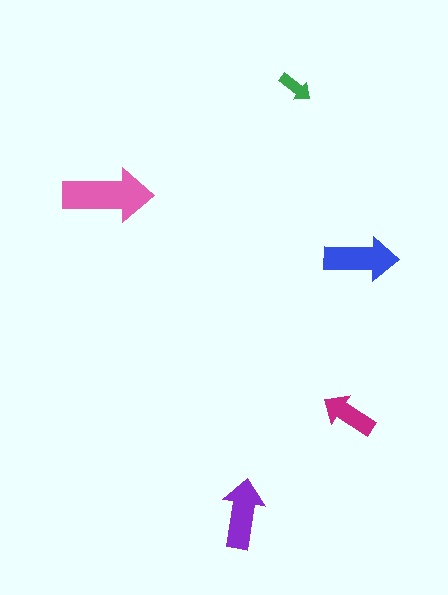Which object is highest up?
The green arrow is topmost.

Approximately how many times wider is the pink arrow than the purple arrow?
About 1.5 times wider.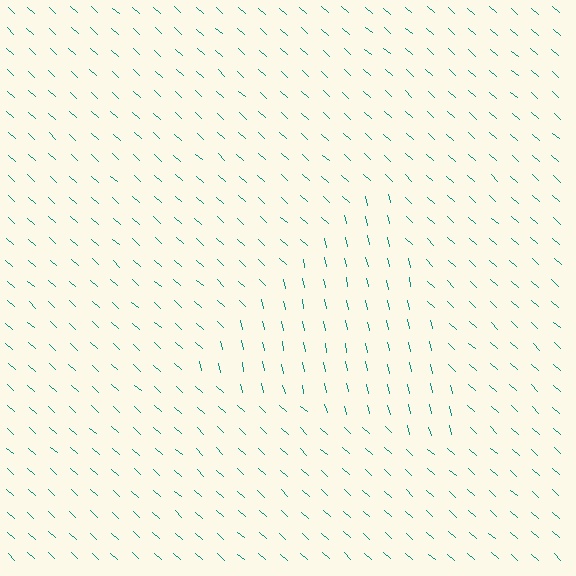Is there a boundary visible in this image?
Yes, there is a texture boundary formed by a change in line orientation.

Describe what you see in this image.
The image is filled with small teal line segments. A triangle region in the image has lines oriented differently from the surrounding lines, creating a visible texture boundary.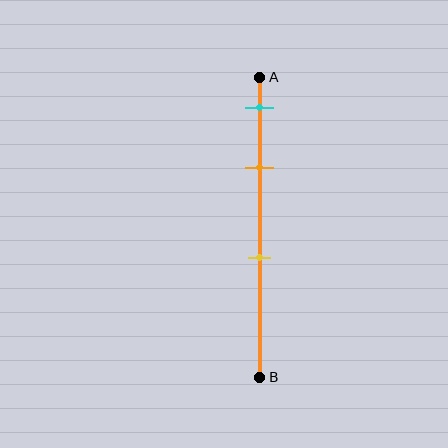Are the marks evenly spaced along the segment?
No, the marks are not evenly spaced.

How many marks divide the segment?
There are 3 marks dividing the segment.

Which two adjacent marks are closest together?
The cyan and orange marks are the closest adjacent pair.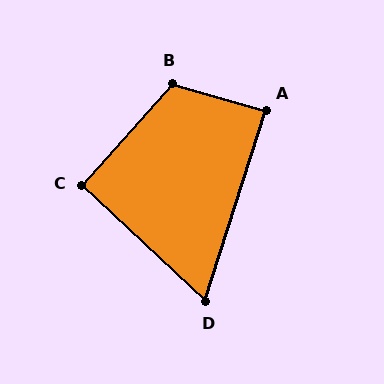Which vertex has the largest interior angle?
B, at approximately 115 degrees.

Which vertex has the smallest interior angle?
D, at approximately 65 degrees.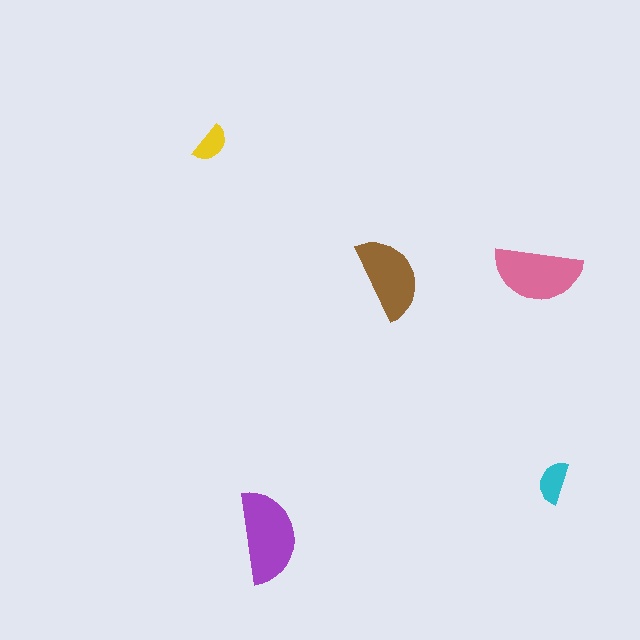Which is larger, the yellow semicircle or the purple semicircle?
The purple one.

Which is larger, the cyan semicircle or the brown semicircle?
The brown one.